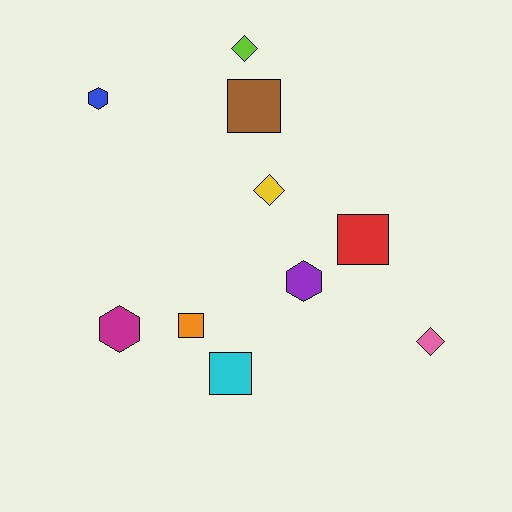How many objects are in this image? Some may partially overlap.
There are 10 objects.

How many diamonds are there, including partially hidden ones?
There are 3 diamonds.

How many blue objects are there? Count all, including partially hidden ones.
There is 1 blue object.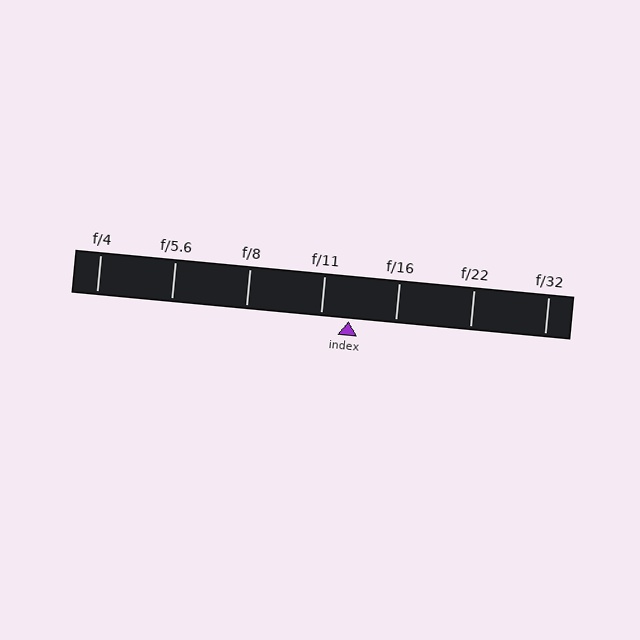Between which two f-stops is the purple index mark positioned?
The index mark is between f/11 and f/16.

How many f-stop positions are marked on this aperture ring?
There are 7 f-stop positions marked.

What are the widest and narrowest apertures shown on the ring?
The widest aperture shown is f/4 and the narrowest is f/32.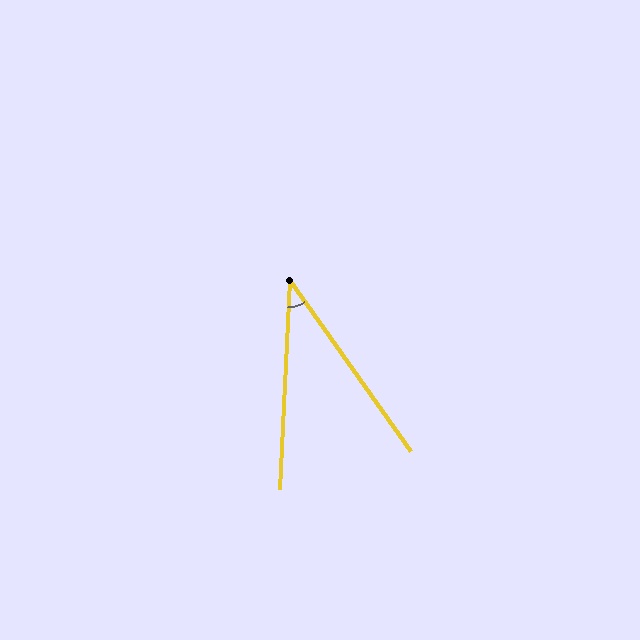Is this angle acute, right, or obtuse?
It is acute.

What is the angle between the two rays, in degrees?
Approximately 38 degrees.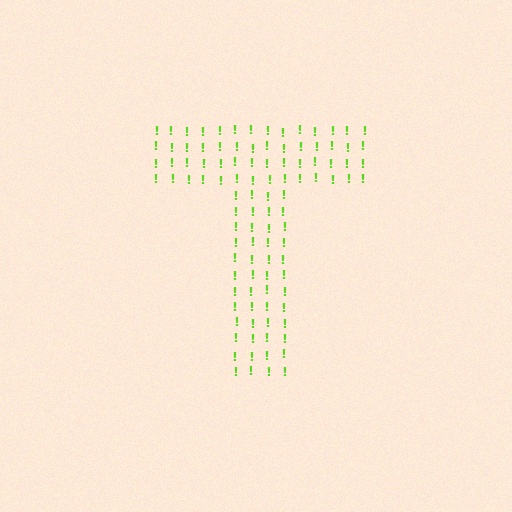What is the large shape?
The large shape is the letter T.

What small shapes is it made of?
It is made of small exclamation marks.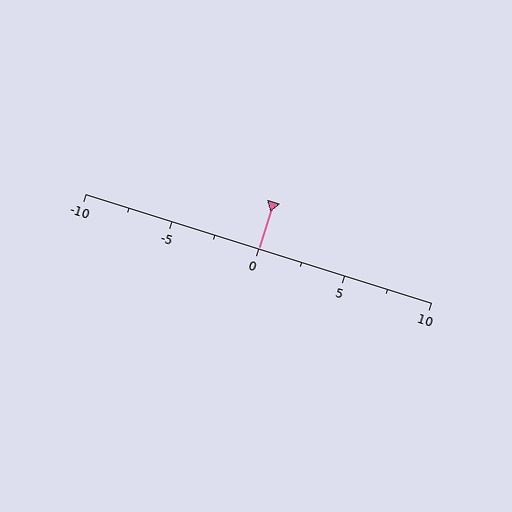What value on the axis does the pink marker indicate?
The marker indicates approximately 0.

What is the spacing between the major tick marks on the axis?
The major ticks are spaced 5 apart.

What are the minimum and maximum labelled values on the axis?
The axis runs from -10 to 10.